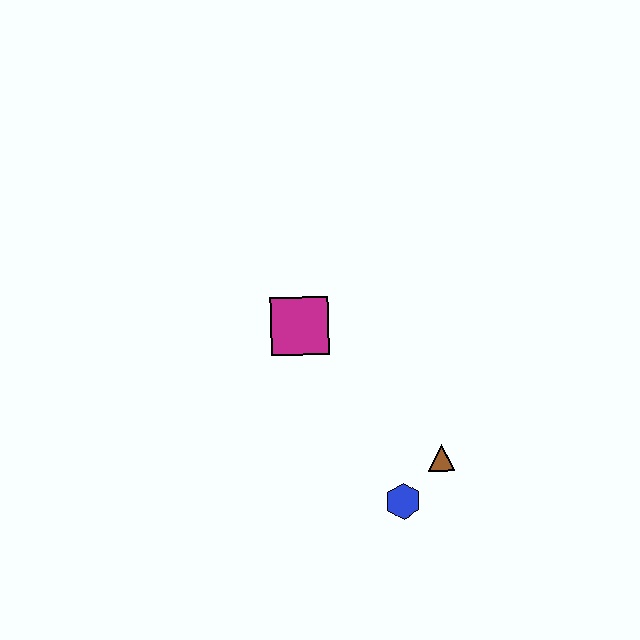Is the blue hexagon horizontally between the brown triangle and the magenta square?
Yes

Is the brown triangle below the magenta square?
Yes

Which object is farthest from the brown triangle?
The magenta square is farthest from the brown triangle.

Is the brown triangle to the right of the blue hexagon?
Yes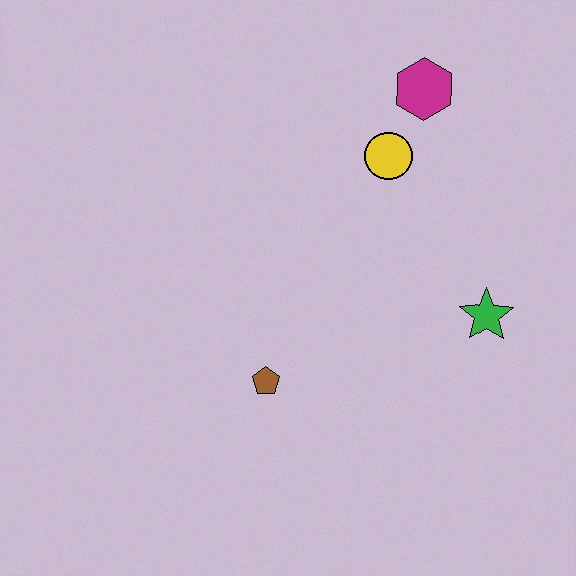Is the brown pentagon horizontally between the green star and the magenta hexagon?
No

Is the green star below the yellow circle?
Yes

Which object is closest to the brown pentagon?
The green star is closest to the brown pentagon.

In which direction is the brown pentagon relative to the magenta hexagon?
The brown pentagon is below the magenta hexagon.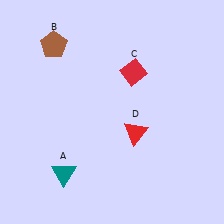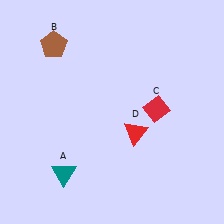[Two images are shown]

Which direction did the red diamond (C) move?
The red diamond (C) moved down.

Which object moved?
The red diamond (C) moved down.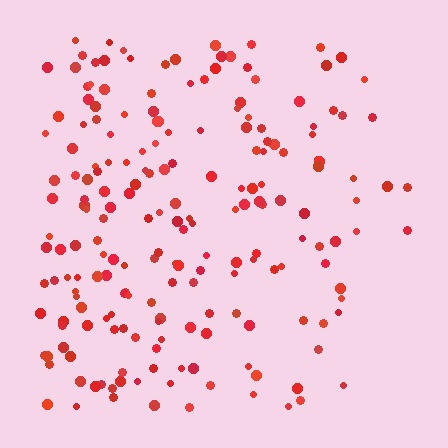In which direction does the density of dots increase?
From right to left, with the left side densest.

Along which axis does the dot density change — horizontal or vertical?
Horizontal.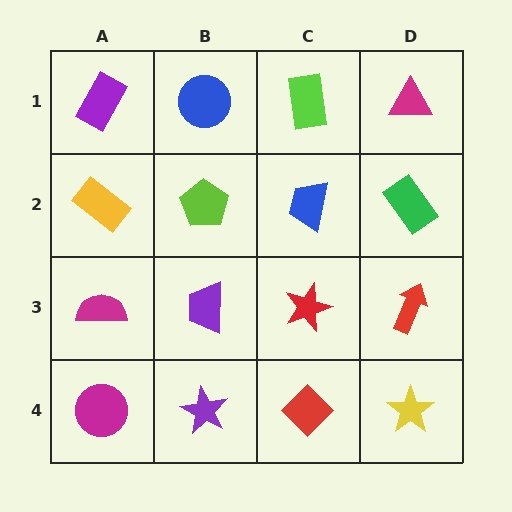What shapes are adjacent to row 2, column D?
A magenta triangle (row 1, column D), a red arrow (row 3, column D), a blue trapezoid (row 2, column C).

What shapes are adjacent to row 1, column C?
A blue trapezoid (row 2, column C), a blue circle (row 1, column B), a magenta triangle (row 1, column D).